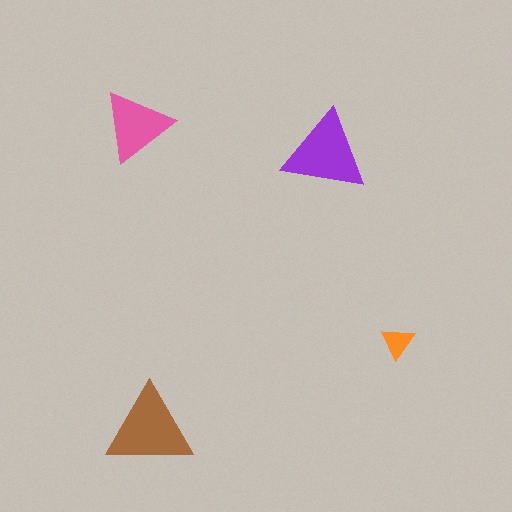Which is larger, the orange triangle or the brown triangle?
The brown one.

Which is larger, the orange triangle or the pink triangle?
The pink one.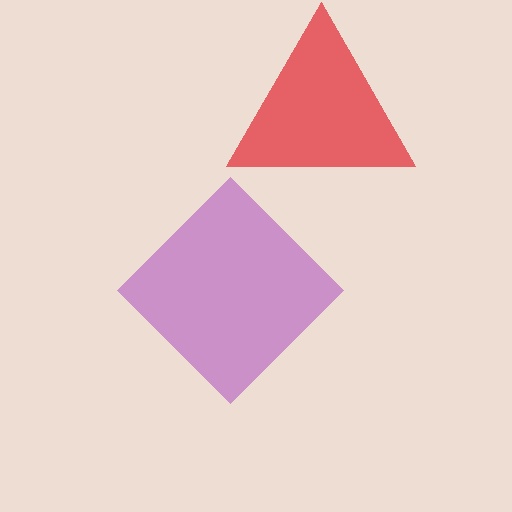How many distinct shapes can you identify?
There are 2 distinct shapes: a purple diamond, a red triangle.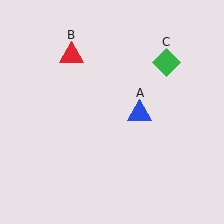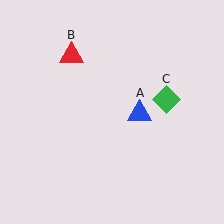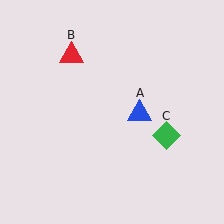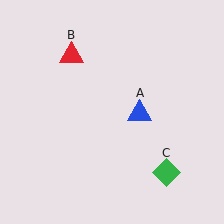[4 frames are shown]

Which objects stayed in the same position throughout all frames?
Blue triangle (object A) and red triangle (object B) remained stationary.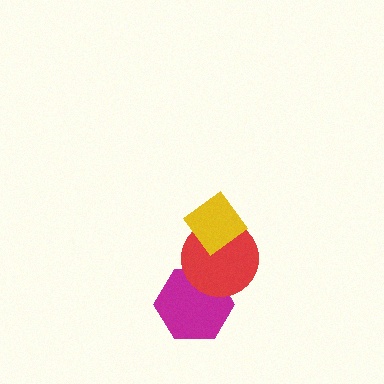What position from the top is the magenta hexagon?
The magenta hexagon is 3rd from the top.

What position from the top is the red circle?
The red circle is 2nd from the top.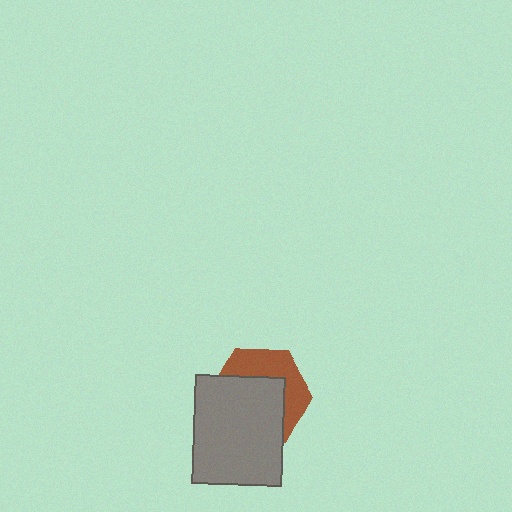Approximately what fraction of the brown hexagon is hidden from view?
Roughly 60% of the brown hexagon is hidden behind the gray rectangle.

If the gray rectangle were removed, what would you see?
You would see the complete brown hexagon.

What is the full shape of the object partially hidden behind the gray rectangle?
The partially hidden object is a brown hexagon.